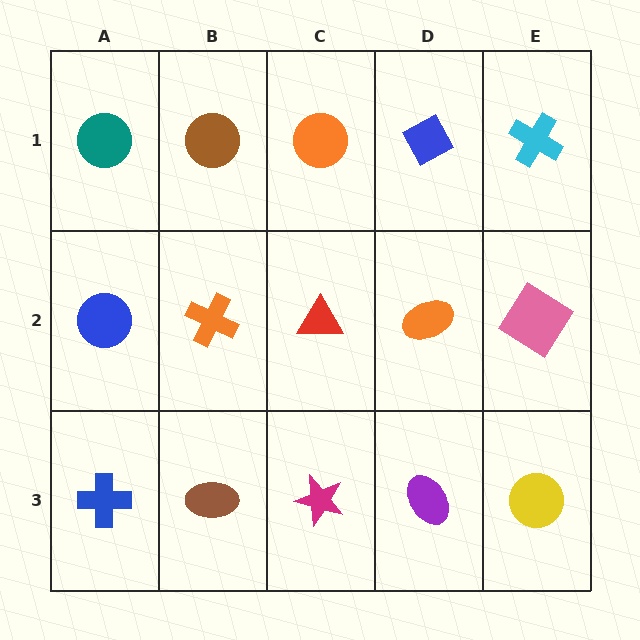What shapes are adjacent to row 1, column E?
A pink diamond (row 2, column E), a blue diamond (row 1, column D).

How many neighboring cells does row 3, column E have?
2.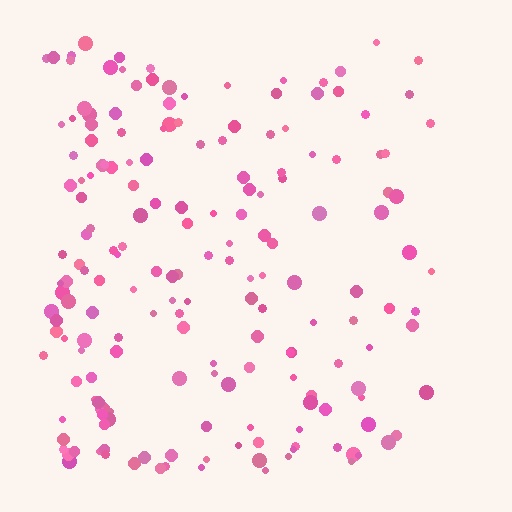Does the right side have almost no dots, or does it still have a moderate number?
Still a moderate number, just noticeably fewer than the left.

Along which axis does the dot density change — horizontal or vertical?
Horizontal.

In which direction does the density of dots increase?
From right to left, with the left side densest.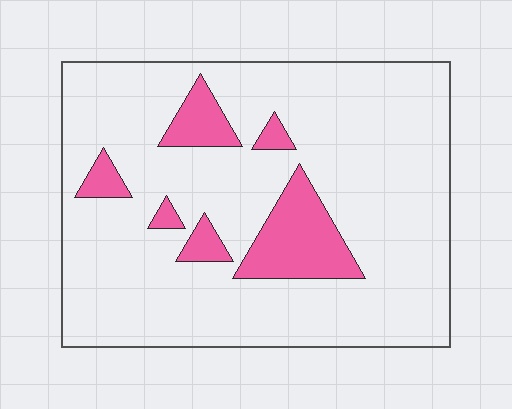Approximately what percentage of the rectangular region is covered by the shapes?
Approximately 15%.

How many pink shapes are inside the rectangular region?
6.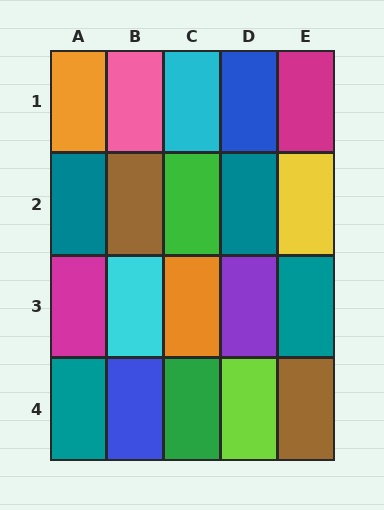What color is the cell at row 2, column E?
Yellow.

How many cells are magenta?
2 cells are magenta.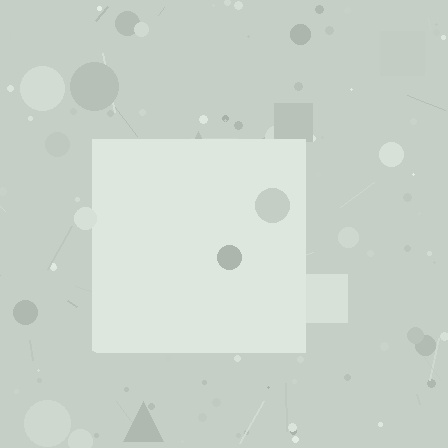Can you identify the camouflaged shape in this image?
The camouflaged shape is a square.